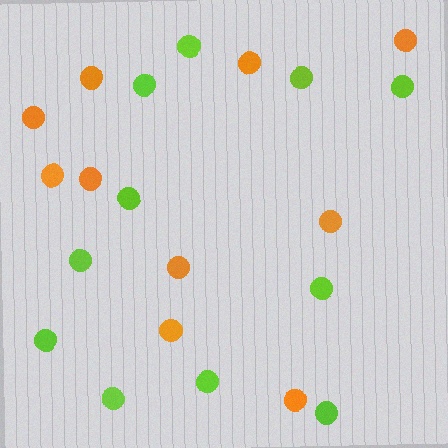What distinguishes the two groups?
There are 2 groups: one group of lime circles (11) and one group of orange circles (10).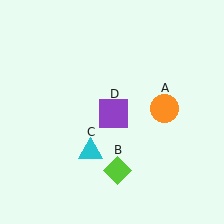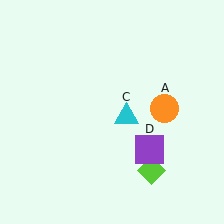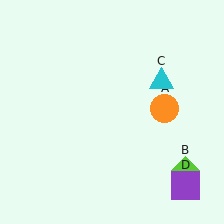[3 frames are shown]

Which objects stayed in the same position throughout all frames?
Orange circle (object A) remained stationary.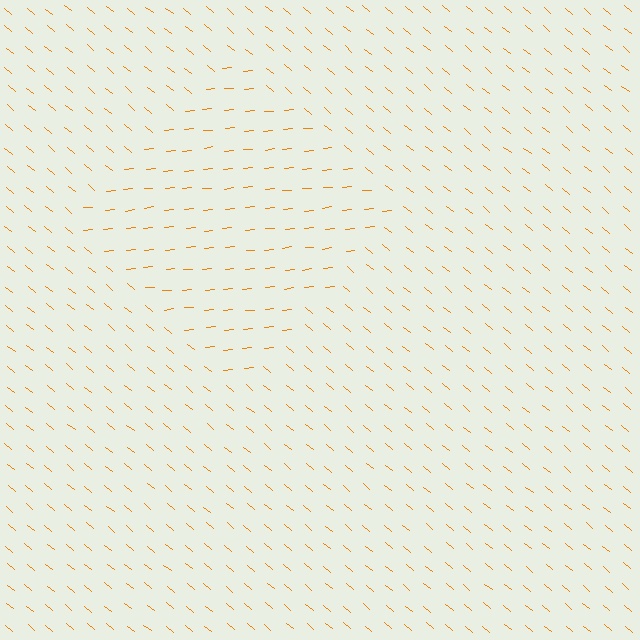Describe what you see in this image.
The image is filled with small orange line segments. A diamond region in the image has lines oriented differently from the surrounding lines, creating a visible texture boundary.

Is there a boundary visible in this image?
Yes, there is a texture boundary formed by a change in line orientation.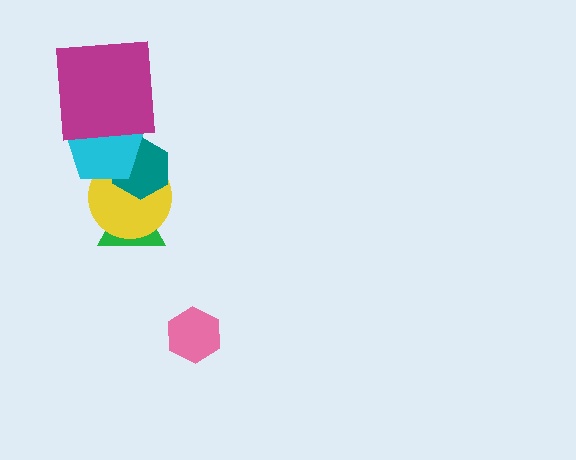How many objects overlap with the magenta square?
1 object overlaps with the magenta square.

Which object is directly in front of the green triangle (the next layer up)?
The yellow circle is directly in front of the green triangle.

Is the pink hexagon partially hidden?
No, no other shape covers it.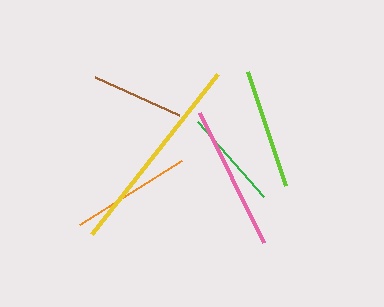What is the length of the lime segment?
The lime segment is approximately 120 pixels long.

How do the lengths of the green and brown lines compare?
The green and brown lines are approximately the same length.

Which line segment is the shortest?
The brown line is the shortest at approximately 92 pixels.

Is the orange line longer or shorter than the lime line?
The orange line is longer than the lime line.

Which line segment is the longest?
The yellow line is the longest at approximately 204 pixels.